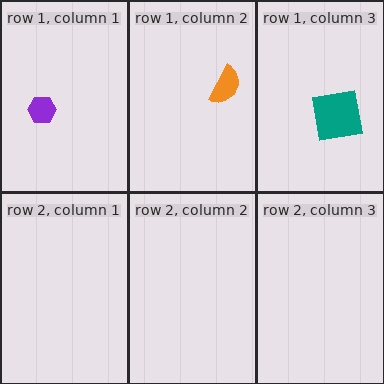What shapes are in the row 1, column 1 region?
The purple hexagon.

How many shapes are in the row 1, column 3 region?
1.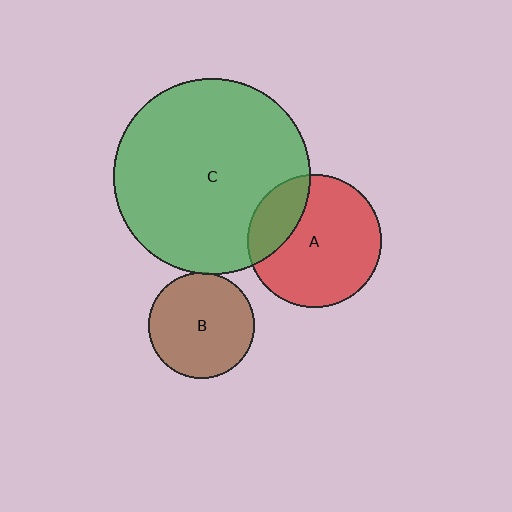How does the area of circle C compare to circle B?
Approximately 3.4 times.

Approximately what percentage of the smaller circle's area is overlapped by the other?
Approximately 5%.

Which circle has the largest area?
Circle C (green).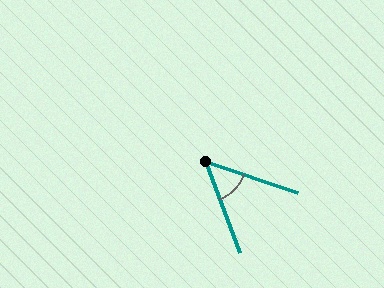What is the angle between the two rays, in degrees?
Approximately 51 degrees.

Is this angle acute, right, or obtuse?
It is acute.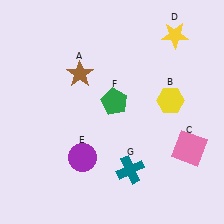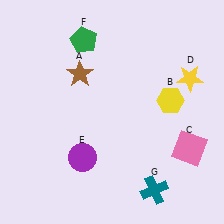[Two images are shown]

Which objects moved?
The objects that moved are: the yellow star (D), the green pentagon (F), the teal cross (G).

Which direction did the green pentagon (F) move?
The green pentagon (F) moved up.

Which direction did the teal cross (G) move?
The teal cross (G) moved right.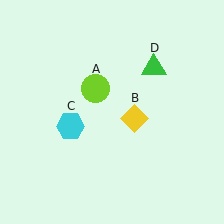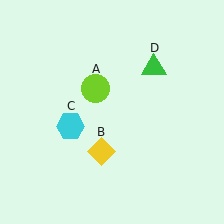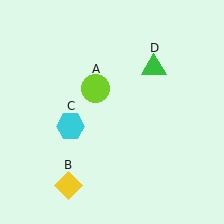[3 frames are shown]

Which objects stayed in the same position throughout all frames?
Lime circle (object A) and cyan hexagon (object C) and green triangle (object D) remained stationary.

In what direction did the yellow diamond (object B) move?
The yellow diamond (object B) moved down and to the left.